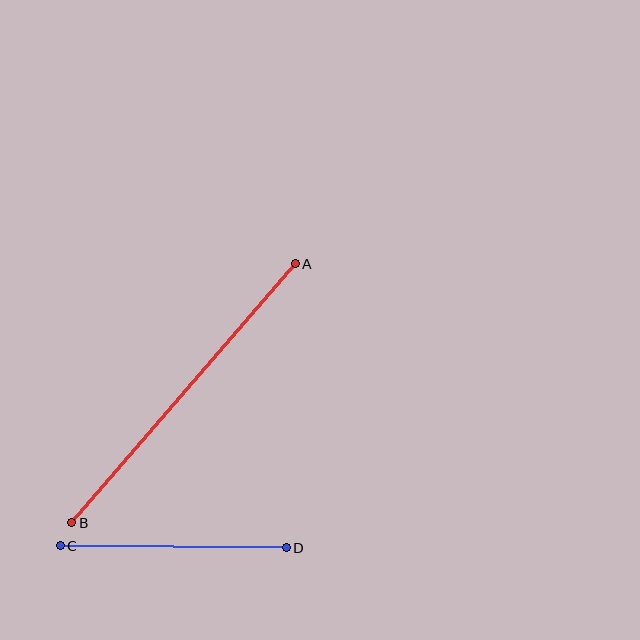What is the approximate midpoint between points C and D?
The midpoint is at approximately (173, 547) pixels.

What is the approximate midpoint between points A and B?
The midpoint is at approximately (183, 393) pixels.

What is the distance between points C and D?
The distance is approximately 226 pixels.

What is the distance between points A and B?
The distance is approximately 342 pixels.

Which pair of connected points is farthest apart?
Points A and B are farthest apart.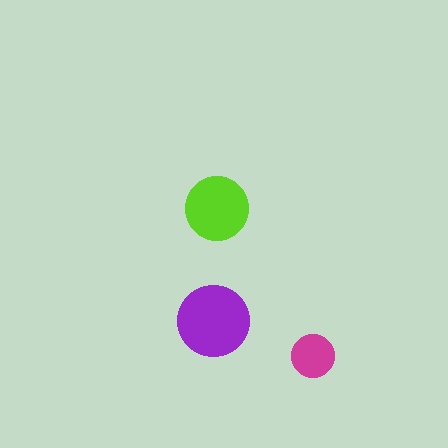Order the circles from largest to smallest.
the purple one, the lime one, the magenta one.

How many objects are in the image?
There are 3 objects in the image.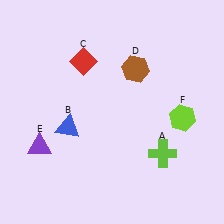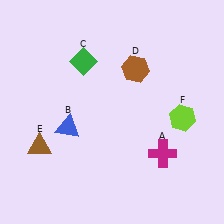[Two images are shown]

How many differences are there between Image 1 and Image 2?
There are 3 differences between the two images.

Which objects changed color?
A changed from lime to magenta. C changed from red to green. E changed from purple to brown.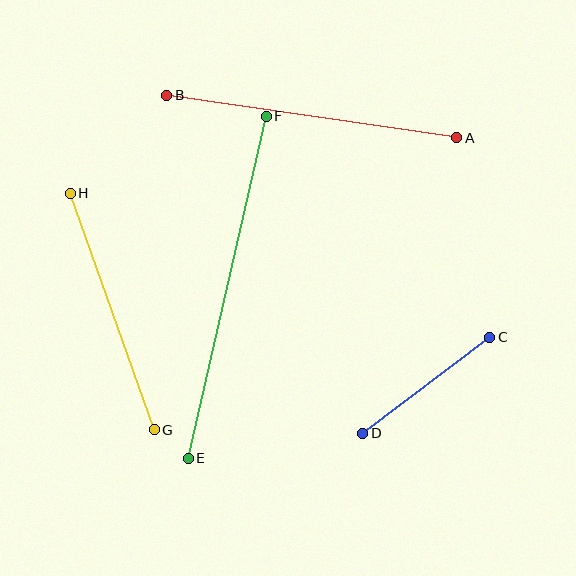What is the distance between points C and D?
The distance is approximately 159 pixels.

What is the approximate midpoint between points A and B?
The midpoint is at approximately (312, 117) pixels.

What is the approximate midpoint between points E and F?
The midpoint is at approximately (227, 287) pixels.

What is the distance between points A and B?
The distance is approximately 293 pixels.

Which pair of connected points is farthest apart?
Points E and F are farthest apart.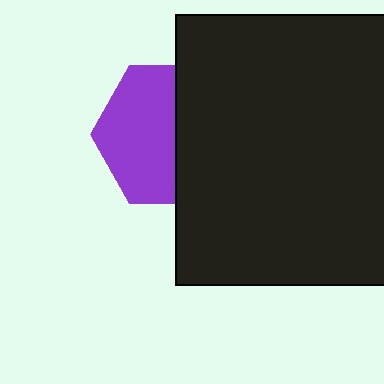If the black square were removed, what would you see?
You would see the complete purple hexagon.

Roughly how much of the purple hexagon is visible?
About half of it is visible (roughly 55%).